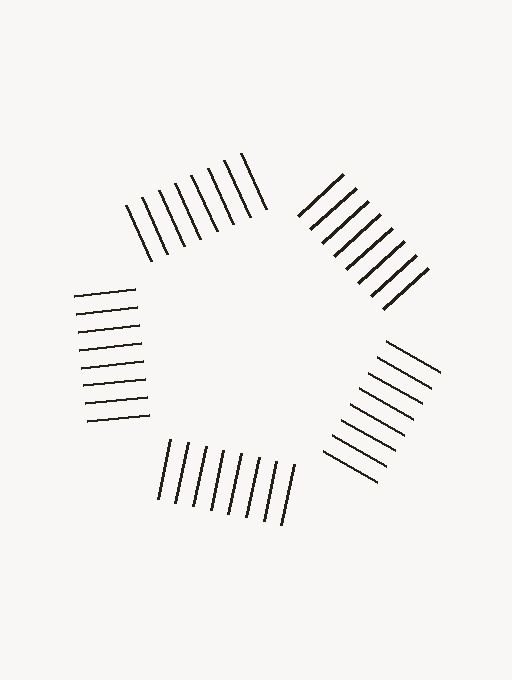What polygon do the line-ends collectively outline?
An illusory pentagon — the line segments terminate on its edges but no continuous stroke is drawn.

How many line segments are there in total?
40 — 8 along each of the 5 edges.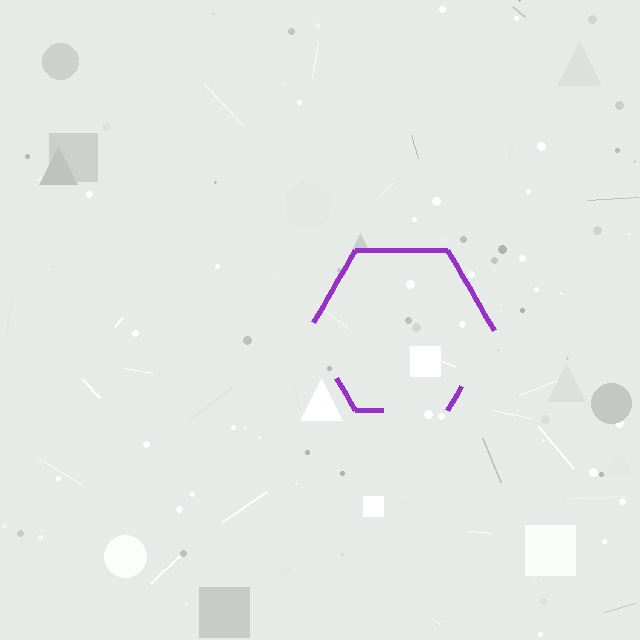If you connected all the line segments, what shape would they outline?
They would outline a hexagon.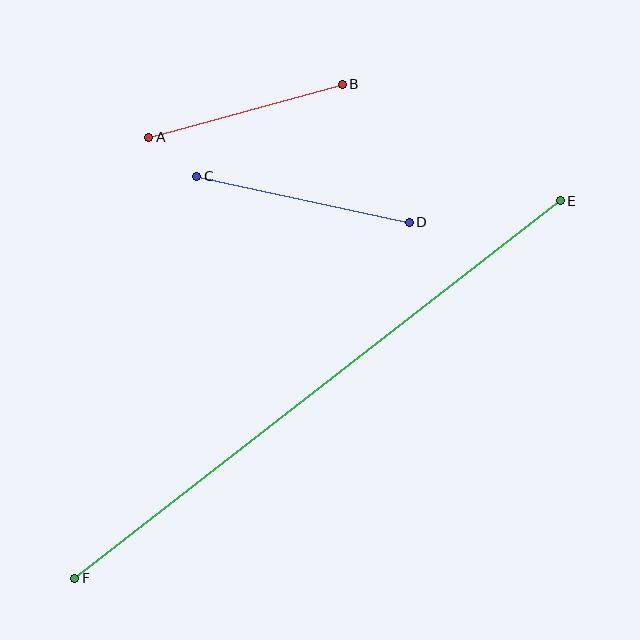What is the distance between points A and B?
The distance is approximately 200 pixels.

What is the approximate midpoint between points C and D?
The midpoint is at approximately (303, 199) pixels.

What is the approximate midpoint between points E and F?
The midpoint is at approximately (317, 389) pixels.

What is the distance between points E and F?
The distance is approximately 615 pixels.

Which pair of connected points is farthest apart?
Points E and F are farthest apart.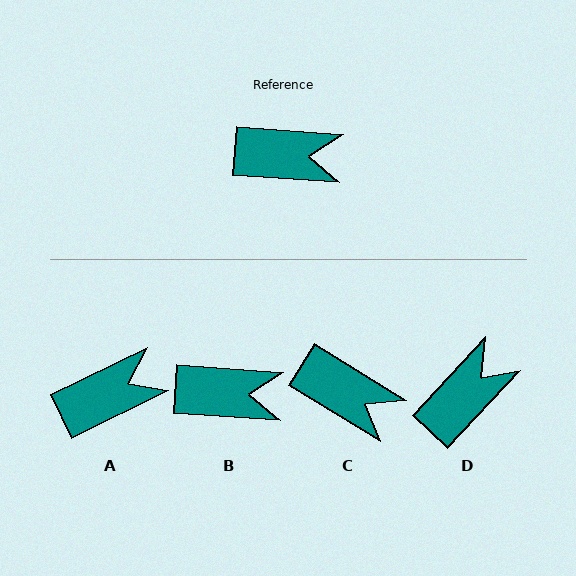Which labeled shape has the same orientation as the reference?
B.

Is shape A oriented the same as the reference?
No, it is off by about 30 degrees.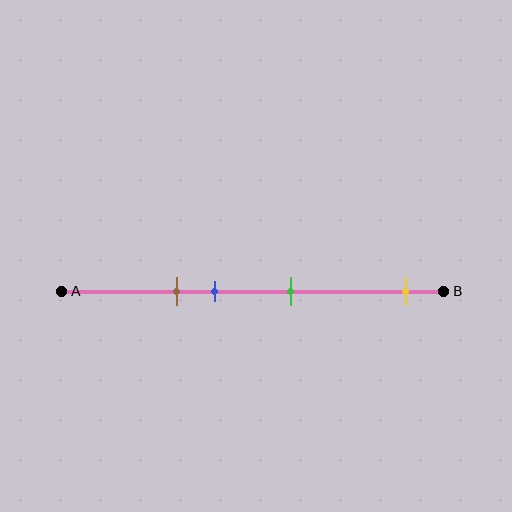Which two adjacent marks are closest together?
The brown and blue marks are the closest adjacent pair.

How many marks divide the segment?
There are 4 marks dividing the segment.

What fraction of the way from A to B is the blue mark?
The blue mark is approximately 40% (0.4) of the way from A to B.